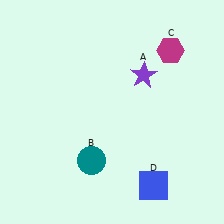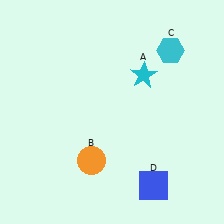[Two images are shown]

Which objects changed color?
A changed from purple to cyan. B changed from teal to orange. C changed from magenta to cyan.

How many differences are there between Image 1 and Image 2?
There are 3 differences between the two images.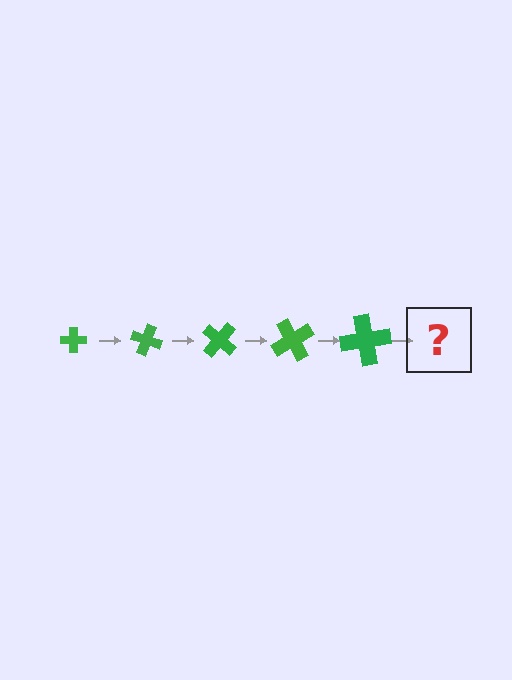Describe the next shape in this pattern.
It should be a cross, larger than the previous one and rotated 100 degrees from the start.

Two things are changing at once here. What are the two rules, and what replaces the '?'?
The two rules are that the cross grows larger each step and it rotates 20 degrees each step. The '?' should be a cross, larger than the previous one and rotated 100 degrees from the start.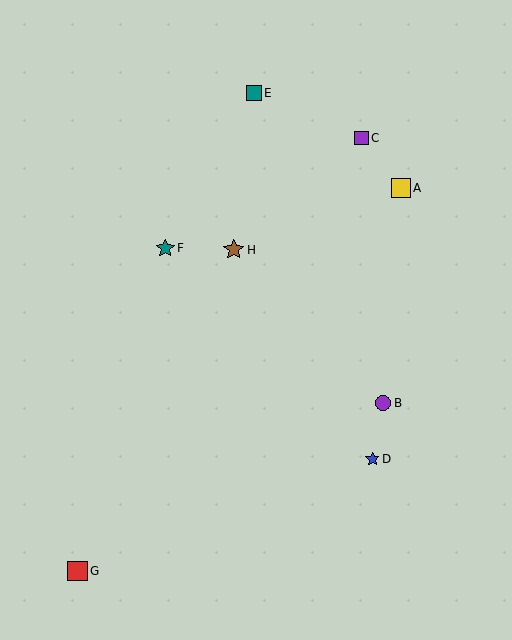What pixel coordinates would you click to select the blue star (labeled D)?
Click at (372, 459) to select the blue star D.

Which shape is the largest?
The brown star (labeled H) is the largest.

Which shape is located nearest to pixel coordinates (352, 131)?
The purple square (labeled C) at (362, 138) is nearest to that location.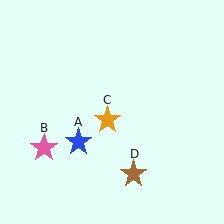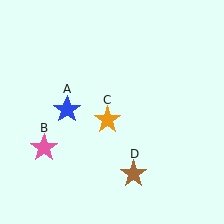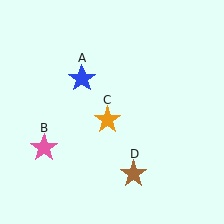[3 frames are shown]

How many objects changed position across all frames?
1 object changed position: blue star (object A).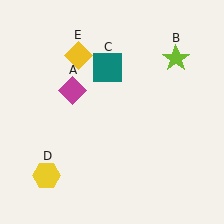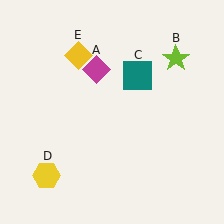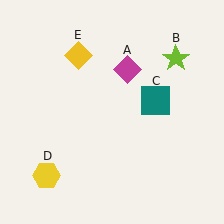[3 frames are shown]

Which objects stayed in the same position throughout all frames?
Lime star (object B) and yellow hexagon (object D) and yellow diamond (object E) remained stationary.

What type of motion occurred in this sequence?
The magenta diamond (object A), teal square (object C) rotated clockwise around the center of the scene.